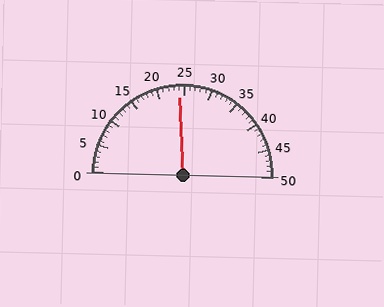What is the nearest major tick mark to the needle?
The nearest major tick mark is 25.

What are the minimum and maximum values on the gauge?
The gauge ranges from 0 to 50.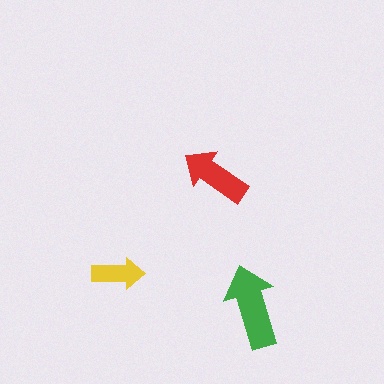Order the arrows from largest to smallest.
the green one, the red one, the yellow one.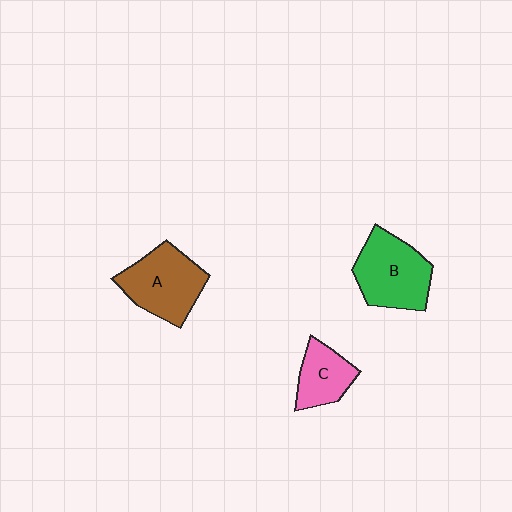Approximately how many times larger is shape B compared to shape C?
Approximately 1.6 times.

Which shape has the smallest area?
Shape C (pink).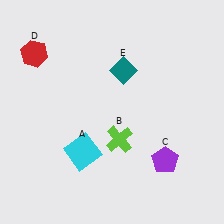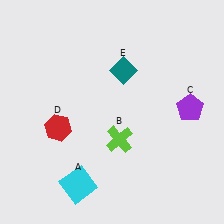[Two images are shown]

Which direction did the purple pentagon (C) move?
The purple pentagon (C) moved up.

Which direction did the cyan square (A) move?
The cyan square (A) moved down.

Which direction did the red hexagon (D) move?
The red hexagon (D) moved down.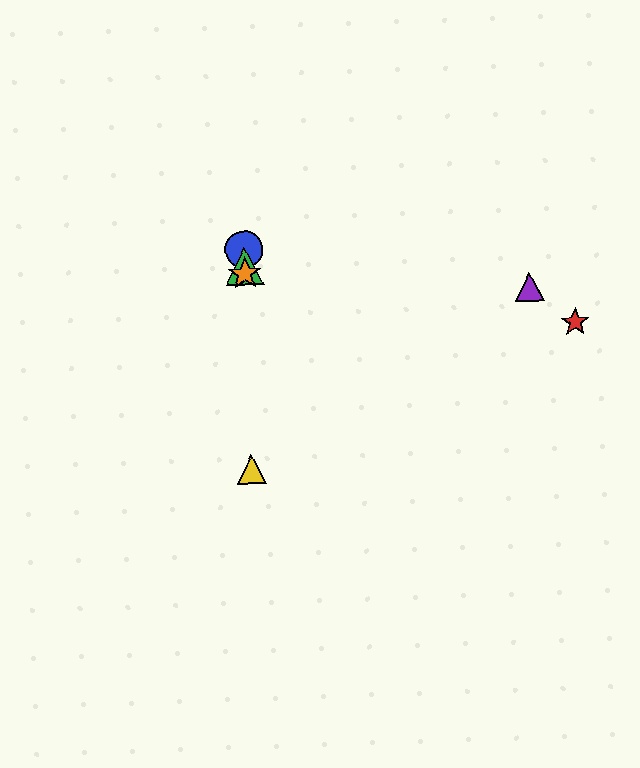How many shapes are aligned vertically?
4 shapes (the blue circle, the green triangle, the yellow triangle, the orange star) are aligned vertically.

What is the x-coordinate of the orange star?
The orange star is at x≈245.